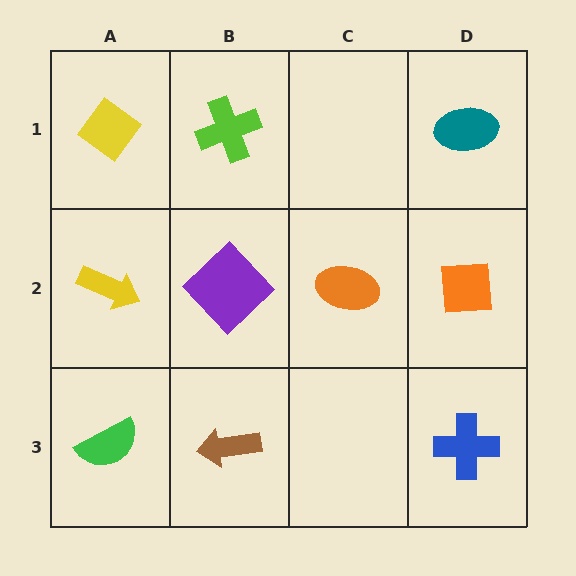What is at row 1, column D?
A teal ellipse.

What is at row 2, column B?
A purple diamond.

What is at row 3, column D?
A blue cross.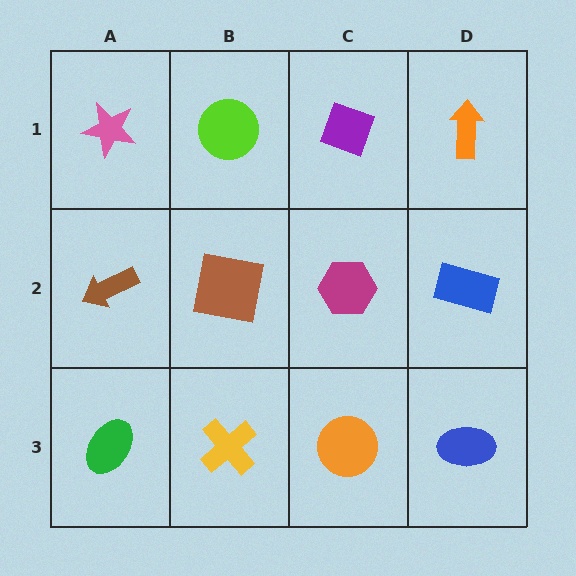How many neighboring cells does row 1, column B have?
3.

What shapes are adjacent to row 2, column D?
An orange arrow (row 1, column D), a blue ellipse (row 3, column D), a magenta hexagon (row 2, column C).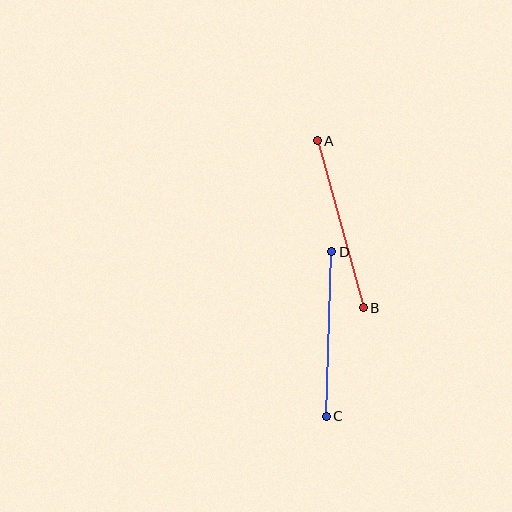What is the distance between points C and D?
The distance is approximately 164 pixels.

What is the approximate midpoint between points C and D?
The midpoint is at approximately (329, 334) pixels.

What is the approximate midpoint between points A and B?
The midpoint is at approximately (340, 224) pixels.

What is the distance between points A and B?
The distance is approximately 173 pixels.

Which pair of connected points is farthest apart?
Points A and B are farthest apart.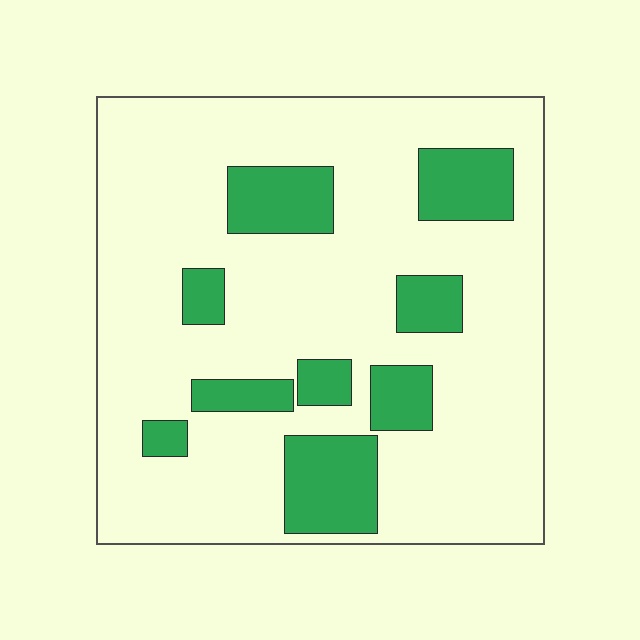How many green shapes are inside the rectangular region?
9.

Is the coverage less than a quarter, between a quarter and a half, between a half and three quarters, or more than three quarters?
Less than a quarter.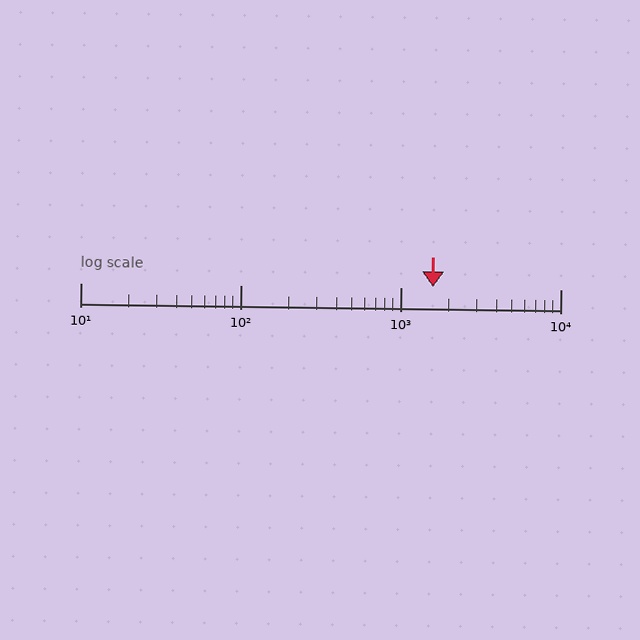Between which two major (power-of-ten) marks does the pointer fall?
The pointer is between 1000 and 10000.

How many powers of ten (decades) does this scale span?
The scale spans 3 decades, from 10 to 10000.